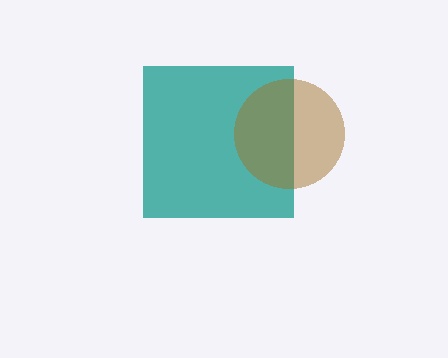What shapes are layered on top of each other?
The layered shapes are: a teal square, a brown circle.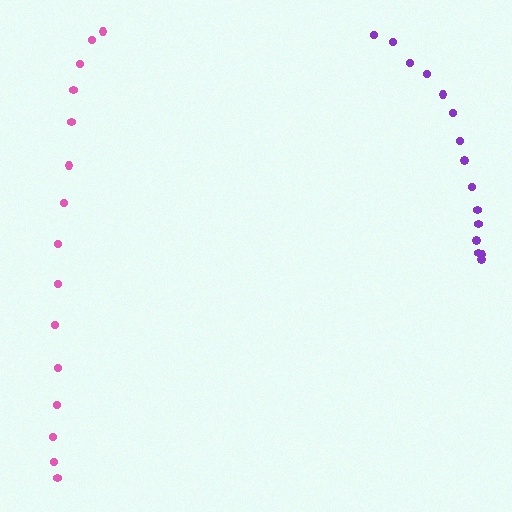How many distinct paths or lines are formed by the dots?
There are 2 distinct paths.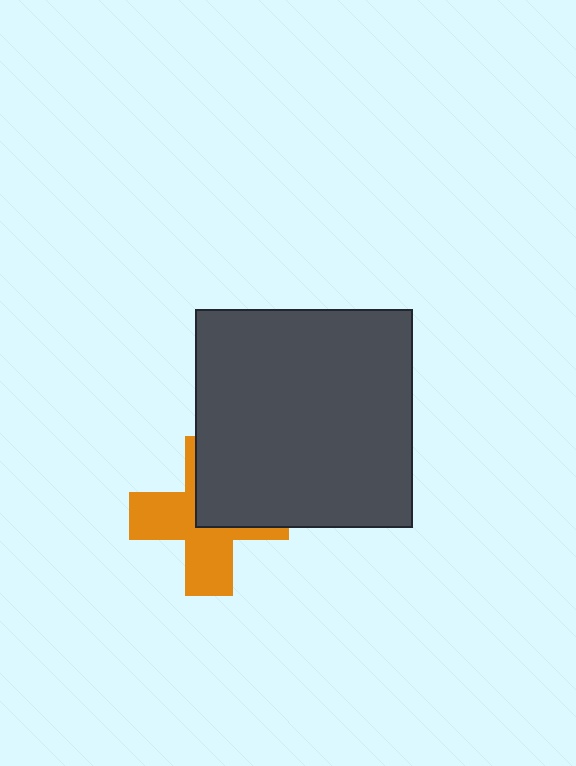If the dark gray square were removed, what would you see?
You would see the complete orange cross.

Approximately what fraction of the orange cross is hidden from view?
Roughly 42% of the orange cross is hidden behind the dark gray square.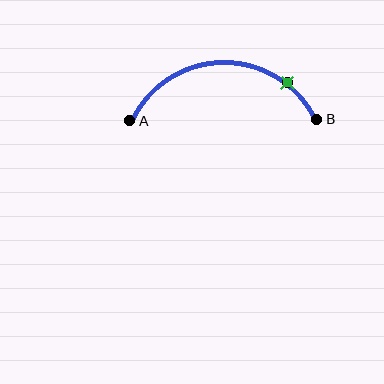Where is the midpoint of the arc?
The arc midpoint is the point on the curve farthest from the straight line joining A and B. It sits above that line.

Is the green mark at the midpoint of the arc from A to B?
No. The green mark lies on the arc but is closer to endpoint B. The arc midpoint would be at the point on the curve equidistant along the arc from both A and B.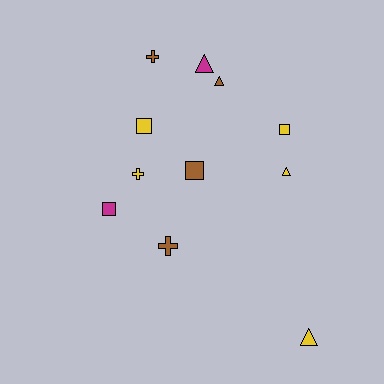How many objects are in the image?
There are 11 objects.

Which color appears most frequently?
Yellow, with 5 objects.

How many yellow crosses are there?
There is 1 yellow cross.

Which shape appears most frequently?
Square, with 4 objects.